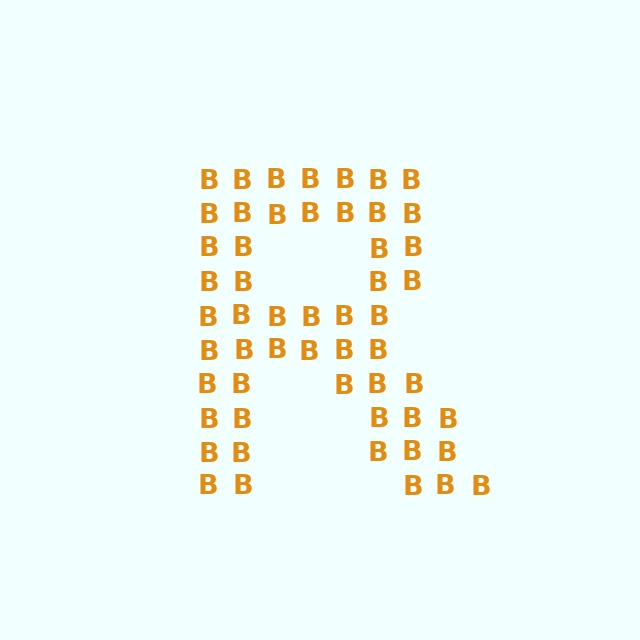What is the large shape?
The large shape is the letter R.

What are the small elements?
The small elements are letter B's.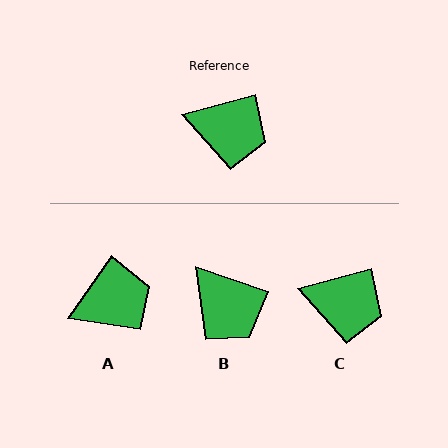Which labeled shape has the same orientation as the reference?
C.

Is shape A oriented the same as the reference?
No, it is off by about 40 degrees.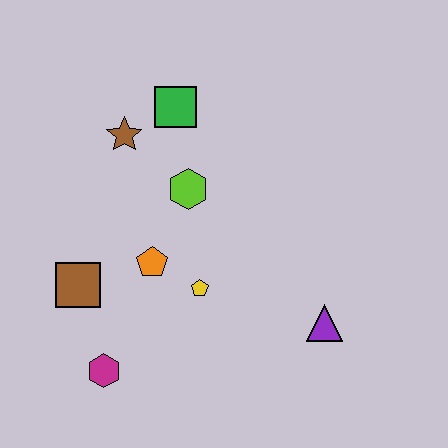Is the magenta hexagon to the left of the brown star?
Yes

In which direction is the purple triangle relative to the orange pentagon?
The purple triangle is to the right of the orange pentagon.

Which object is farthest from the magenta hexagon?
The green square is farthest from the magenta hexagon.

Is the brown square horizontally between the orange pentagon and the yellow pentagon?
No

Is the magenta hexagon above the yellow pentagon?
No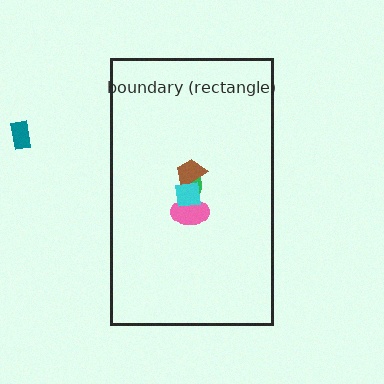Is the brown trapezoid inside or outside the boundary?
Inside.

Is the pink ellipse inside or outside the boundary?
Inside.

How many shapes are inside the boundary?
4 inside, 1 outside.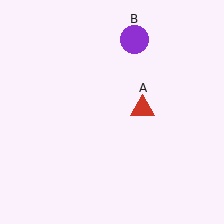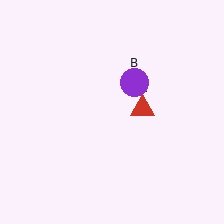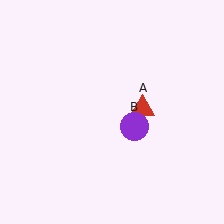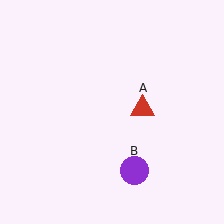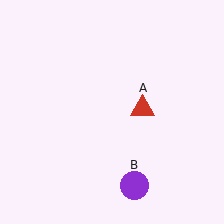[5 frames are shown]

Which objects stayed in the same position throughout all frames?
Red triangle (object A) remained stationary.